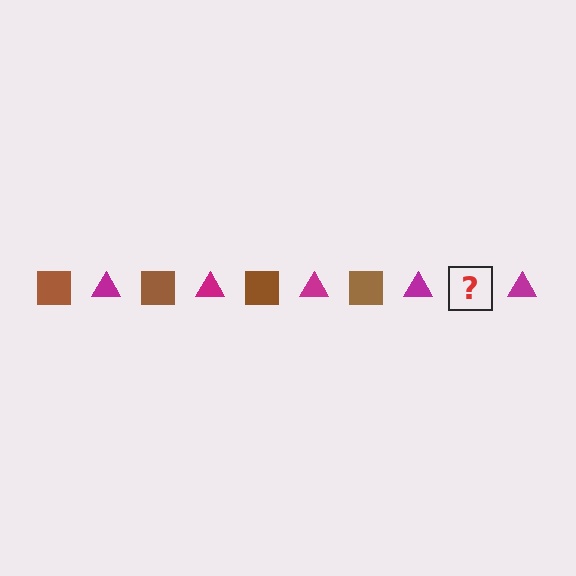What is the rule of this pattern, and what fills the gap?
The rule is that the pattern alternates between brown square and magenta triangle. The gap should be filled with a brown square.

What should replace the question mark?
The question mark should be replaced with a brown square.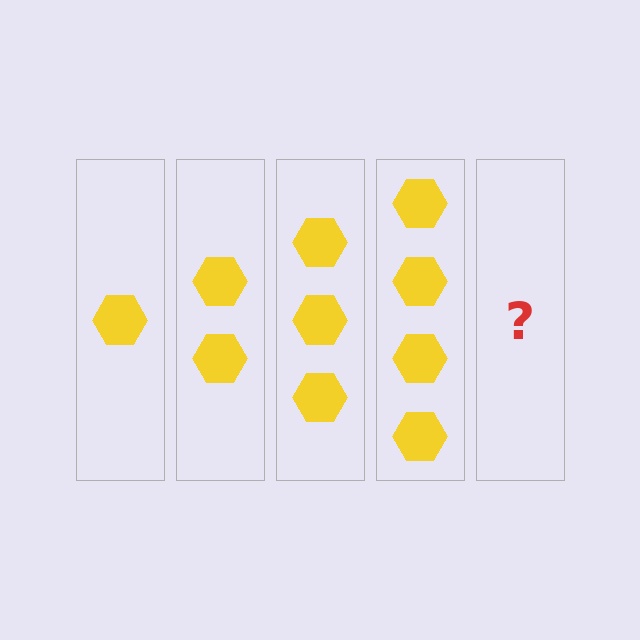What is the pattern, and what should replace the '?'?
The pattern is that each step adds one more hexagon. The '?' should be 5 hexagons.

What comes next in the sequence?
The next element should be 5 hexagons.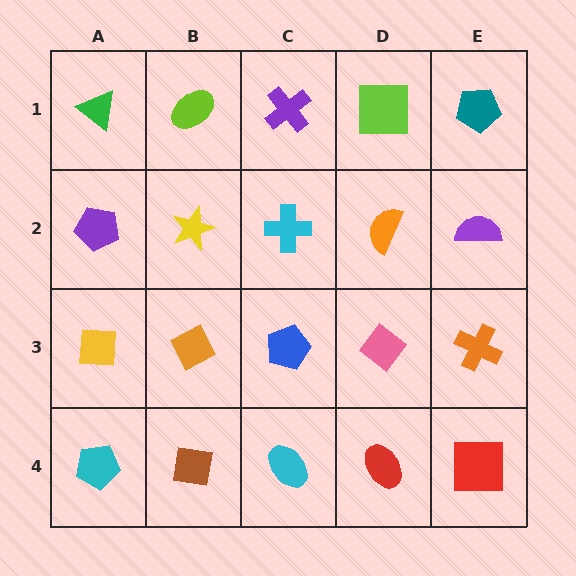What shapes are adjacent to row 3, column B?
A yellow star (row 2, column B), a brown square (row 4, column B), a yellow square (row 3, column A), a blue pentagon (row 3, column C).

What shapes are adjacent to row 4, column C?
A blue pentagon (row 3, column C), a brown square (row 4, column B), a red ellipse (row 4, column D).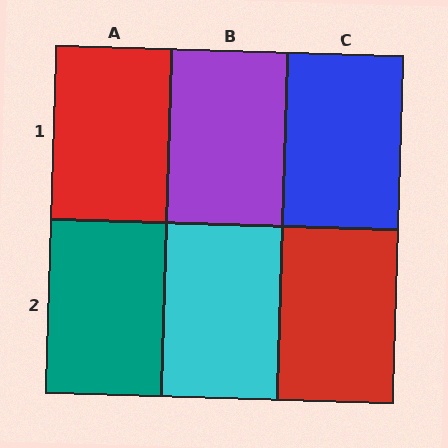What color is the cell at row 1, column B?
Purple.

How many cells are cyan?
1 cell is cyan.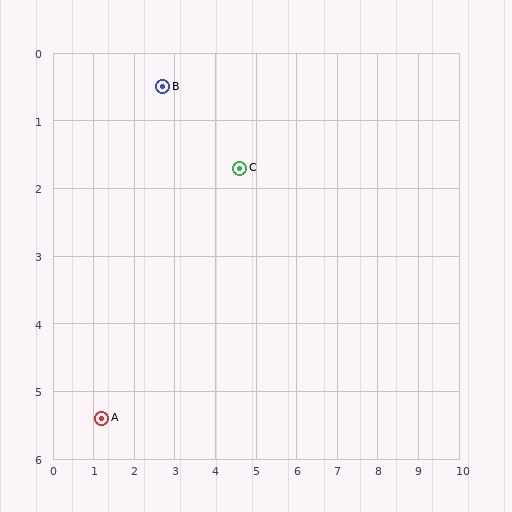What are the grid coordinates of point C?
Point C is at approximately (4.6, 1.7).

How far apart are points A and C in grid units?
Points A and C are about 5.0 grid units apart.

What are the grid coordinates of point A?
Point A is at approximately (1.2, 5.4).